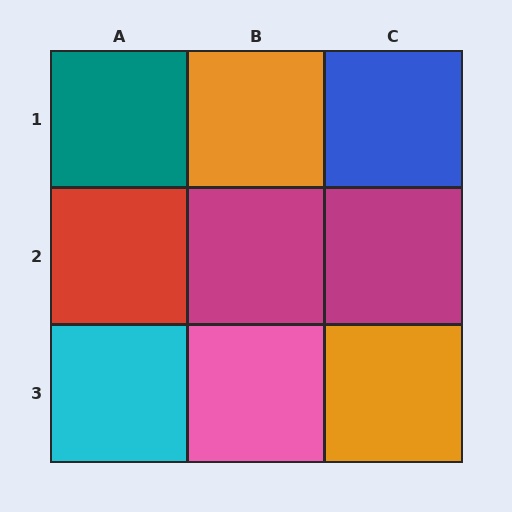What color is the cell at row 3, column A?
Cyan.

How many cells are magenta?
2 cells are magenta.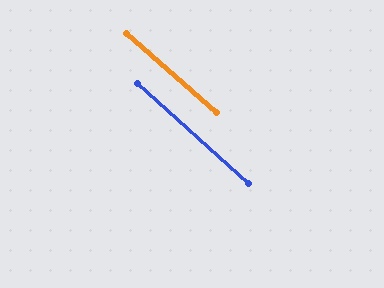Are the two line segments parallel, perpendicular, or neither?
Parallel — their directions differ by only 1.3°.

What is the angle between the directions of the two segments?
Approximately 1 degree.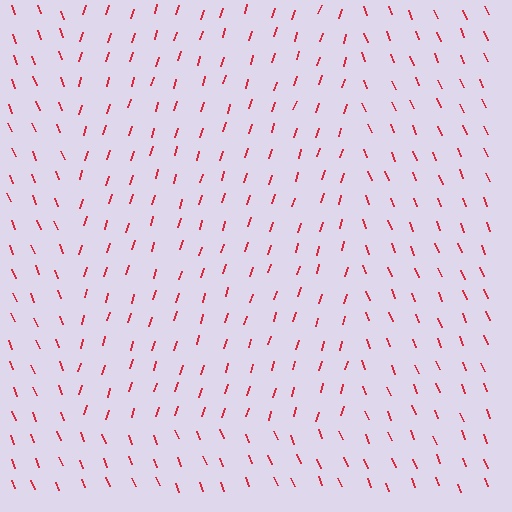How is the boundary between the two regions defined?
The boundary is defined purely by a change in line orientation (approximately 39 degrees difference). All lines are the same color and thickness.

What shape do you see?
I see a rectangle.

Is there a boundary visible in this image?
Yes, there is a texture boundary formed by a change in line orientation.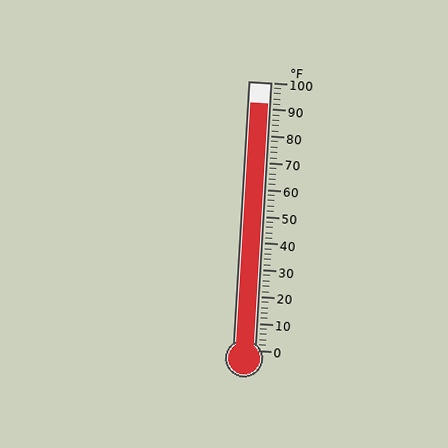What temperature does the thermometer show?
The thermometer shows approximately 92°F.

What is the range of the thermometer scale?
The thermometer scale ranges from 0°F to 100°F.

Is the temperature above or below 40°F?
The temperature is above 40°F.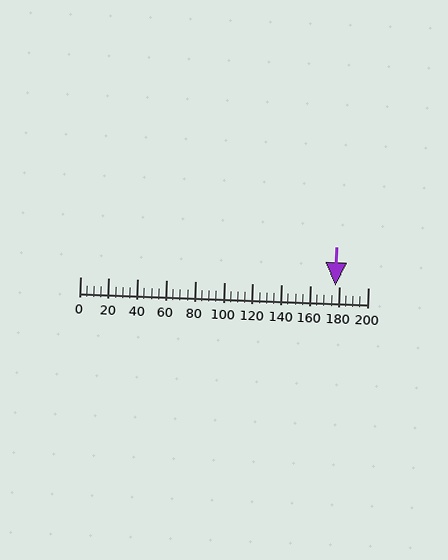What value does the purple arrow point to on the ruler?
The purple arrow points to approximately 177.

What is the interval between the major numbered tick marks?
The major tick marks are spaced 20 units apart.